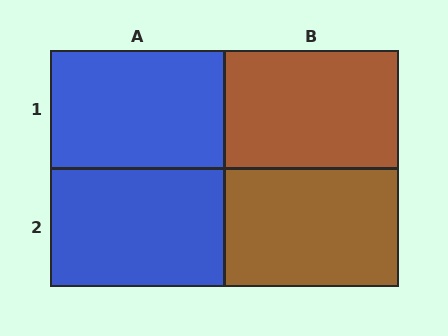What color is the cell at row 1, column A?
Blue.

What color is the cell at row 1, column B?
Brown.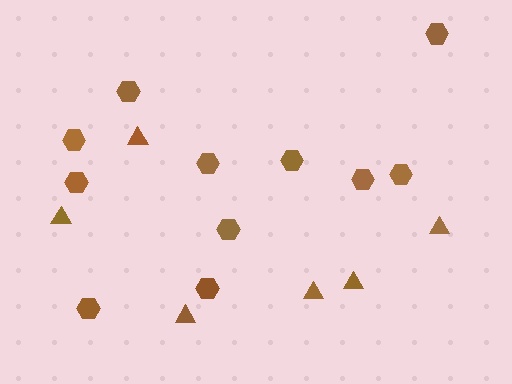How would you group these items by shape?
There are 2 groups: one group of triangles (6) and one group of hexagons (11).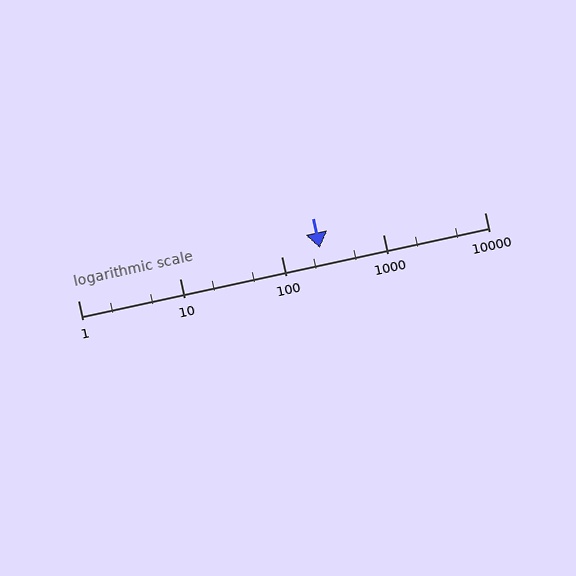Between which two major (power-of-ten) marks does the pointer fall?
The pointer is between 100 and 1000.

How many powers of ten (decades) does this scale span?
The scale spans 4 decades, from 1 to 10000.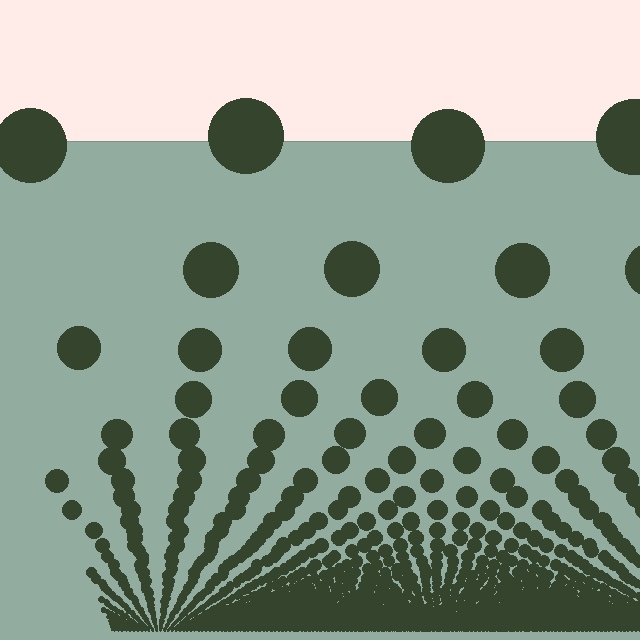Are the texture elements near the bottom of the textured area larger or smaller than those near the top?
Smaller. The gradient is inverted — elements near the bottom are smaller and denser.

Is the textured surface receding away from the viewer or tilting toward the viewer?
The surface appears to tilt toward the viewer. Texture elements get larger and sparser toward the top.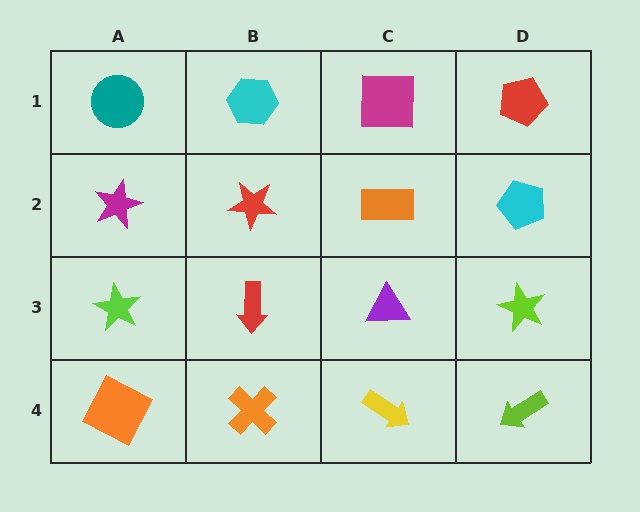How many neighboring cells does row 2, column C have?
4.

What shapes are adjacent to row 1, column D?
A cyan pentagon (row 2, column D), a magenta square (row 1, column C).